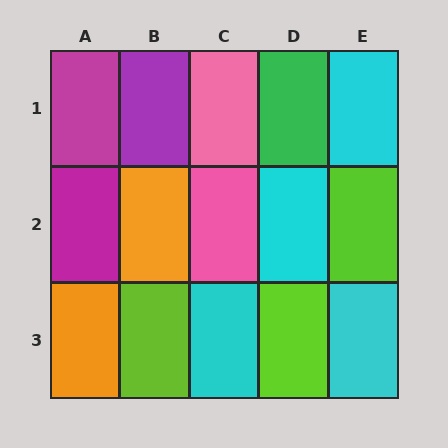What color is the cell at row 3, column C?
Cyan.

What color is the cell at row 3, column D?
Lime.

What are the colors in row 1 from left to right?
Magenta, purple, pink, green, cyan.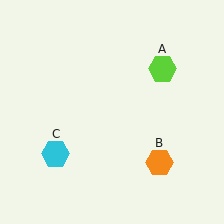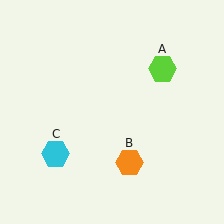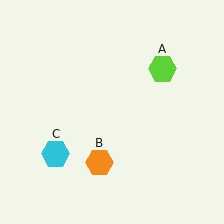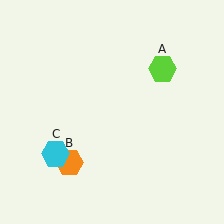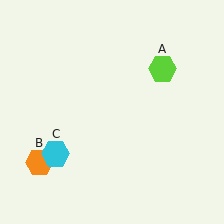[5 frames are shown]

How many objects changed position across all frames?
1 object changed position: orange hexagon (object B).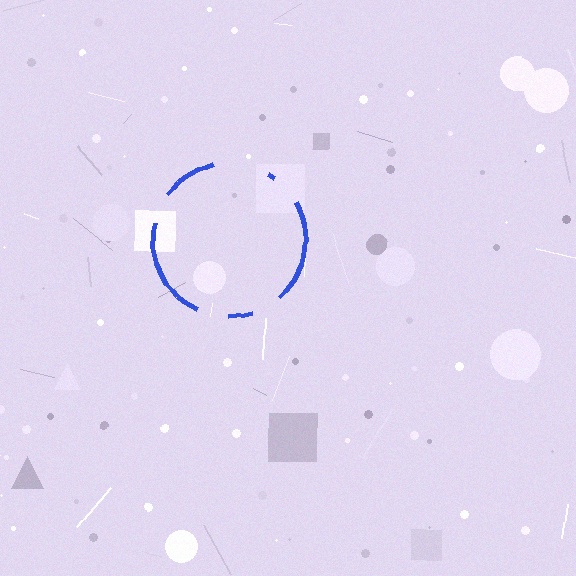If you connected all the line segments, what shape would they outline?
They would outline a circle.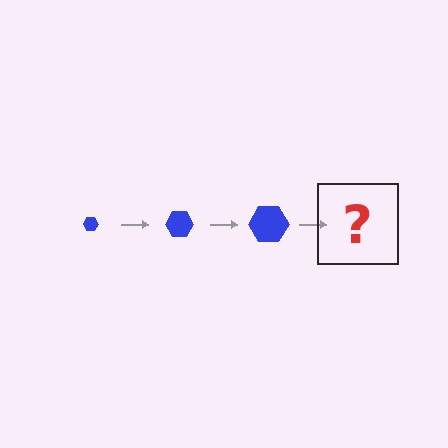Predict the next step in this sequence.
The next step is a blue hexagon, larger than the previous one.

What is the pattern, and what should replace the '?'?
The pattern is that the hexagon gets progressively larger each step. The '?' should be a blue hexagon, larger than the previous one.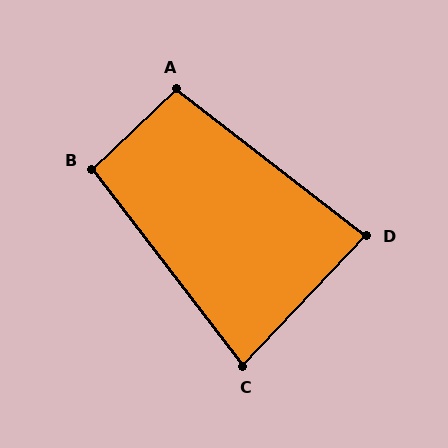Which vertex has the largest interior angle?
A, at approximately 99 degrees.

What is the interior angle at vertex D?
Approximately 84 degrees (acute).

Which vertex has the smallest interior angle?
C, at approximately 81 degrees.